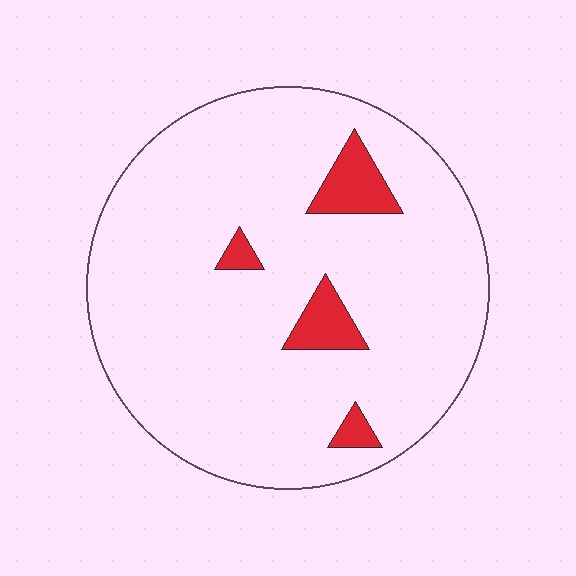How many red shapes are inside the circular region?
4.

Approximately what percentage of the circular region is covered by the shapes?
Approximately 10%.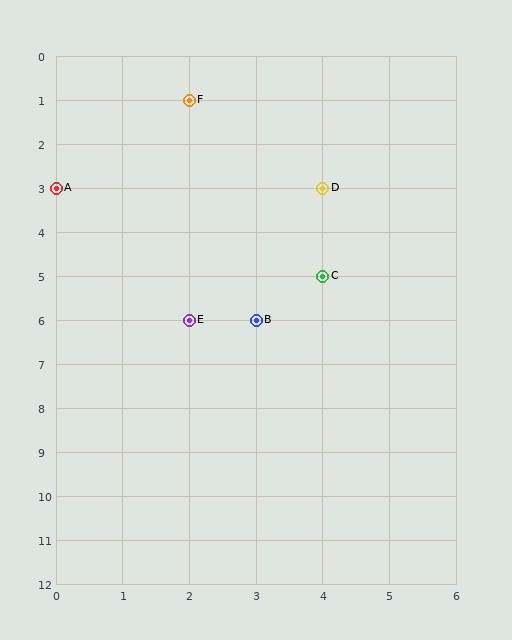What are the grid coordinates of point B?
Point B is at grid coordinates (3, 6).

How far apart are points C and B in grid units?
Points C and B are 1 column and 1 row apart (about 1.4 grid units diagonally).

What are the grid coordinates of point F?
Point F is at grid coordinates (2, 1).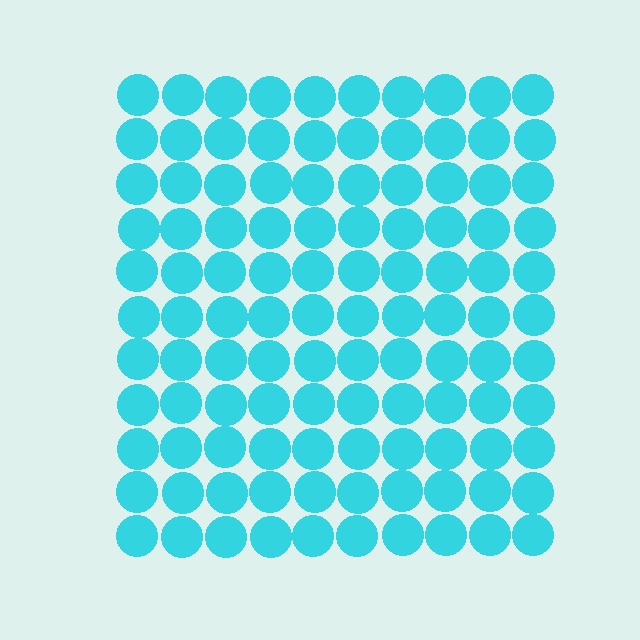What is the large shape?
The large shape is a square.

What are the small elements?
The small elements are circles.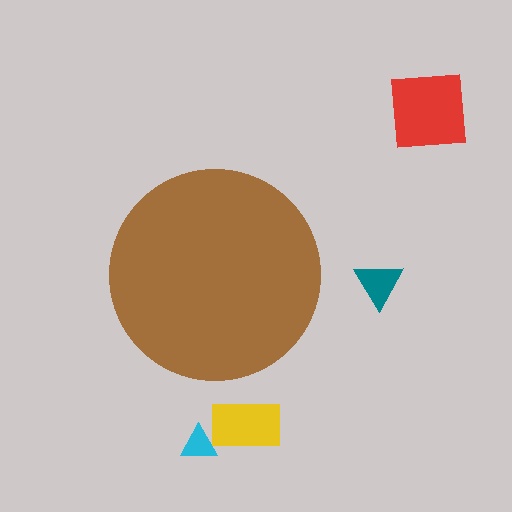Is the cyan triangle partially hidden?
No, the cyan triangle is fully visible.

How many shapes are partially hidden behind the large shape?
0 shapes are partially hidden.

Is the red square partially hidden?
No, the red square is fully visible.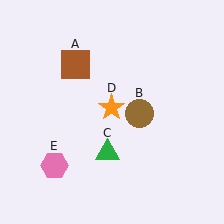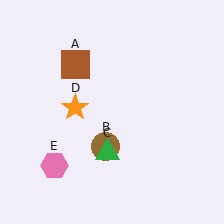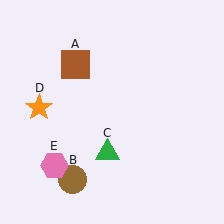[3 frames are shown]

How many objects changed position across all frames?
2 objects changed position: brown circle (object B), orange star (object D).